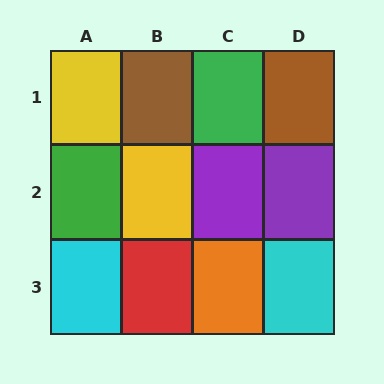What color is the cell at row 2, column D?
Purple.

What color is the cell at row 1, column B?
Brown.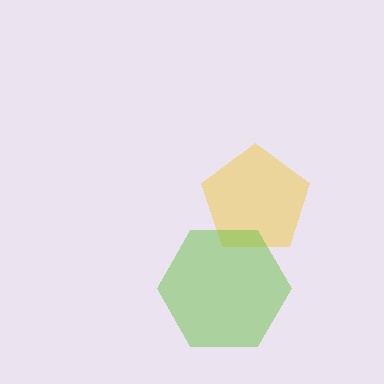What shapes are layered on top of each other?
The layered shapes are: a yellow pentagon, a lime hexagon.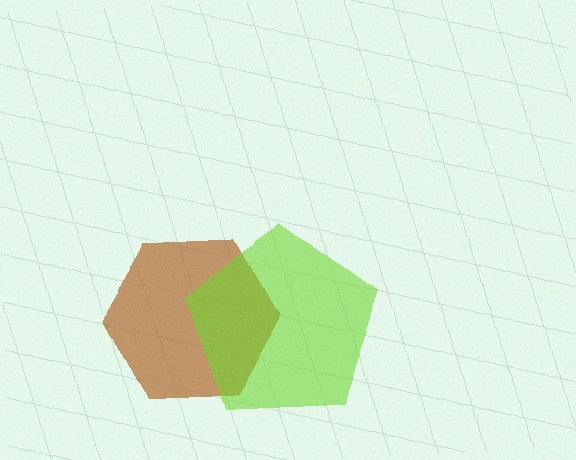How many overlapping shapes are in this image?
There are 2 overlapping shapes in the image.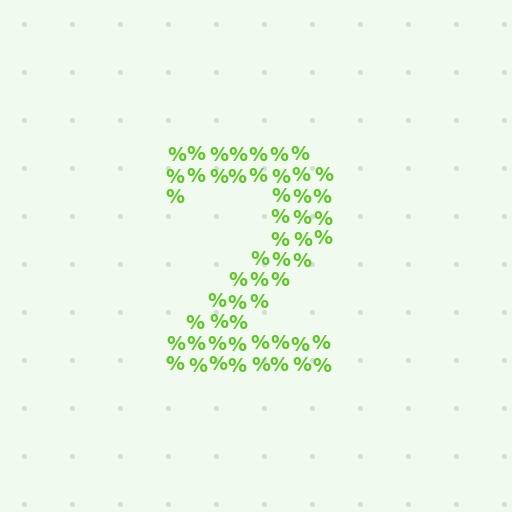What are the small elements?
The small elements are percent signs.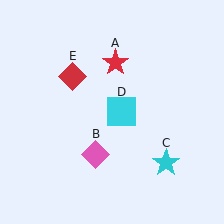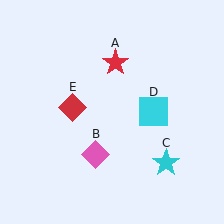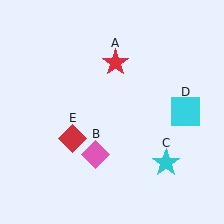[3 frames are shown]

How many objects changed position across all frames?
2 objects changed position: cyan square (object D), red diamond (object E).